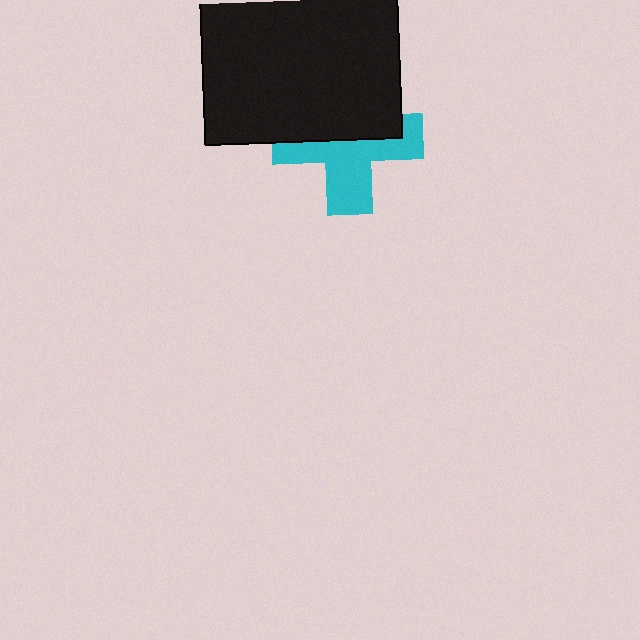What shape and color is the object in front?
The object in front is a black square.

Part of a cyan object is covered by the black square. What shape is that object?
It is a cross.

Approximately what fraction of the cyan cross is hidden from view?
Roughly 48% of the cyan cross is hidden behind the black square.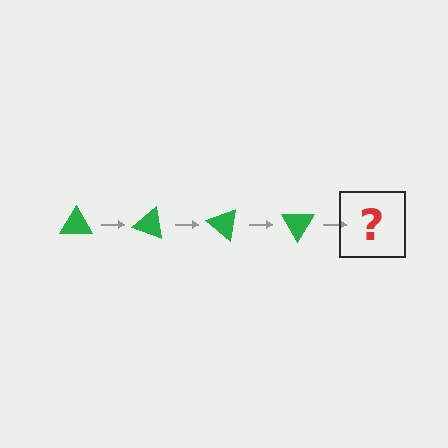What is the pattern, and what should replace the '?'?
The pattern is that the triangle rotates 20 degrees each step. The '?' should be a green triangle rotated 80 degrees.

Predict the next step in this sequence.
The next step is a green triangle rotated 80 degrees.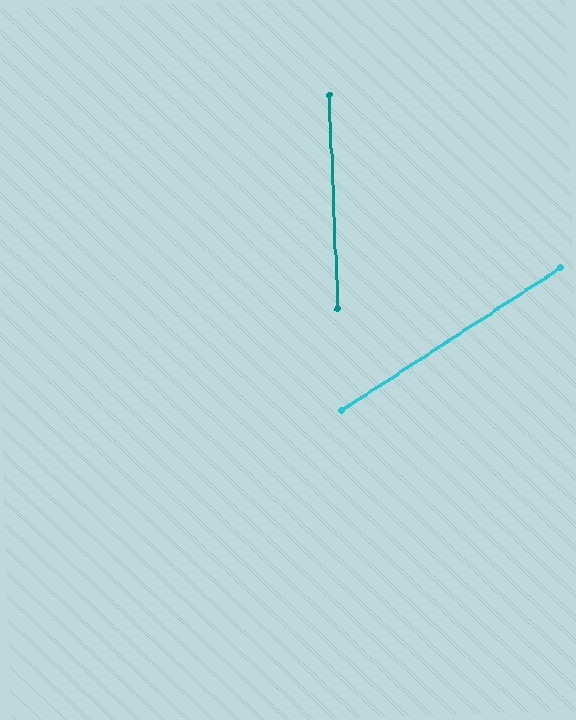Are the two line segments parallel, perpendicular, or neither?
Neither parallel nor perpendicular — they differ by about 59°.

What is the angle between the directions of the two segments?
Approximately 59 degrees.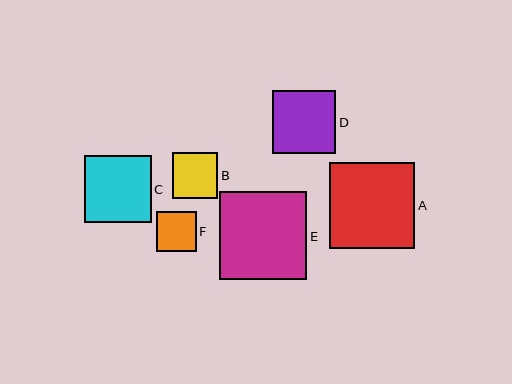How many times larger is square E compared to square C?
Square E is approximately 1.3 times the size of square C.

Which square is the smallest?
Square F is the smallest with a size of approximately 40 pixels.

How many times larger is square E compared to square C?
Square E is approximately 1.3 times the size of square C.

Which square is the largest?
Square E is the largest with a size of approximately 88 pixels.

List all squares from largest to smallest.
From largest to smallest: E, A, C, D, B, F.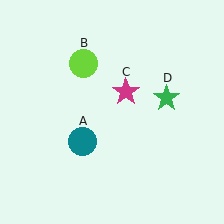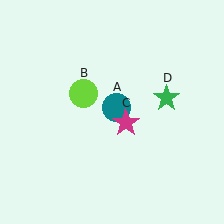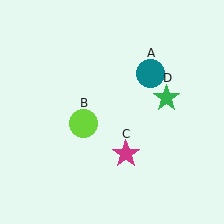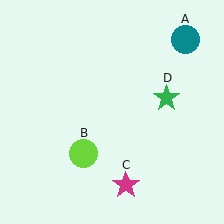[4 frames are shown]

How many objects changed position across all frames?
3 objects changed position: teal circle (object A), lime circle (object B), magenta star (object C).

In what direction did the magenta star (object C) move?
The magenta star (object C) moved down.